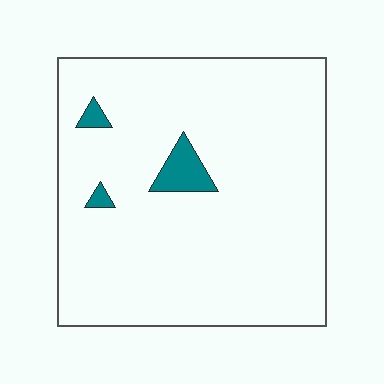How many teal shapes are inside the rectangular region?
3.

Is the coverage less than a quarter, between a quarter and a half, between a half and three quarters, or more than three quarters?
Less than a quarter.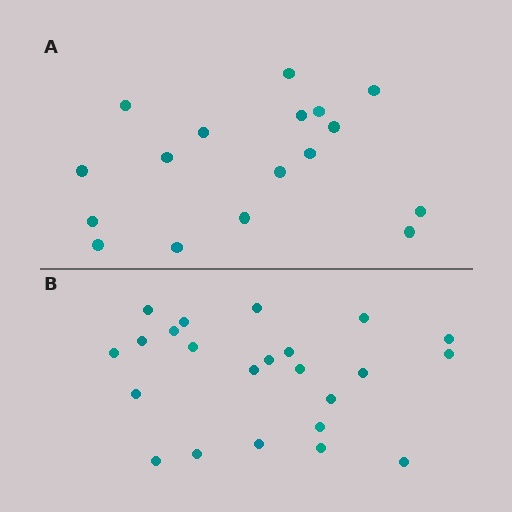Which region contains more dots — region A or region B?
Region B (the bottom region) has more dots.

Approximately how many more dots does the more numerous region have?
Region B has about 6 more dots than region A.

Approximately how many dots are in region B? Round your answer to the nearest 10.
About 20 dots. (The exact count is 23, which rounds to 20.)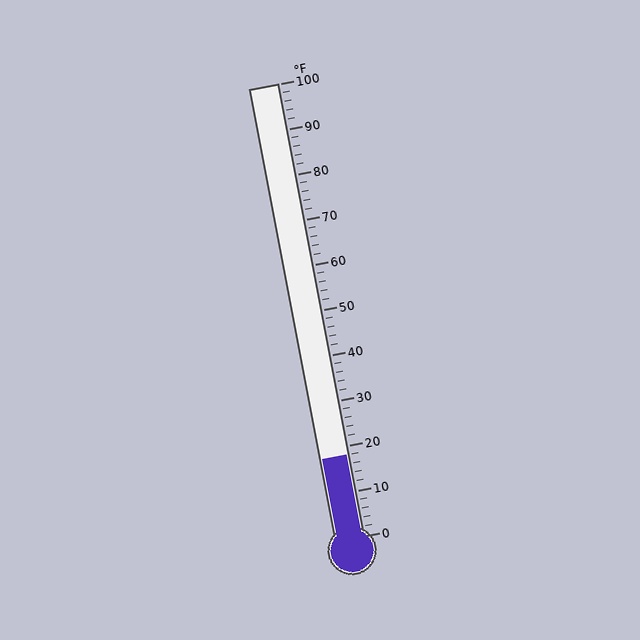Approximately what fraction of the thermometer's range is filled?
The thermometer is filled to approximately 20% of its range.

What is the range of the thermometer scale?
The thermometer scale ranges from 0°F to 100°F.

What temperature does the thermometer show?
The thermometer shows approximately 18°F.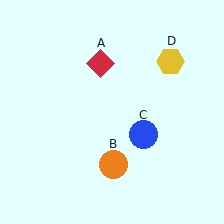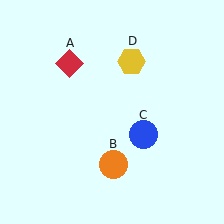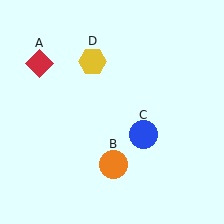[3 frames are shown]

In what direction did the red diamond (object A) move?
The red diamond (object A) moved left.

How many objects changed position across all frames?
2 objects changed position: red diamond (object A), yellow hexagon (object D).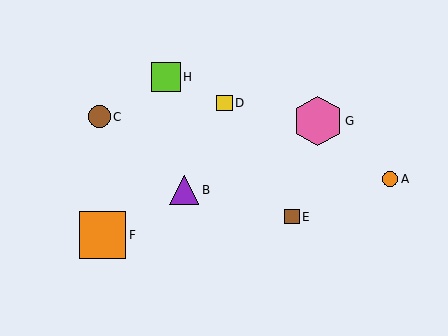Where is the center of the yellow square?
The center of the yellow square is at (225, 103).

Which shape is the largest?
The pink hexagon (labeled G) is the largest.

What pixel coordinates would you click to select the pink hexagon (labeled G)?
Click at (318, 121) to select the pink hexagon G.